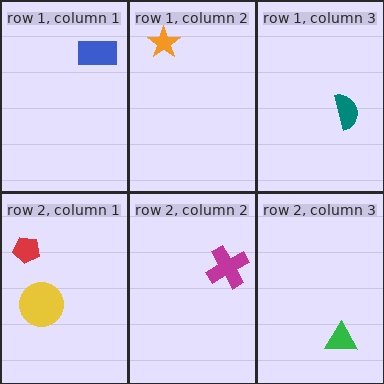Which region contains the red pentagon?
The row 2, column 1 region.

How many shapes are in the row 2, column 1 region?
2.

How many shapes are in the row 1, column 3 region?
1.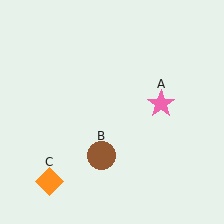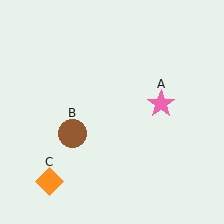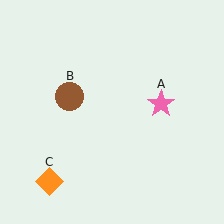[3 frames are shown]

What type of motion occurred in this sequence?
The brown circle (object B) rotated clockwise around the center of the scene.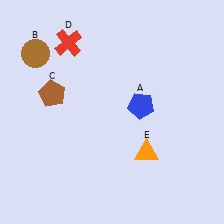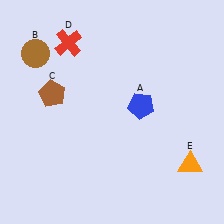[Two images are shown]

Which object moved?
The orange triangle (E) moved right.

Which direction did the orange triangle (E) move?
The orange triangle (E) moved right.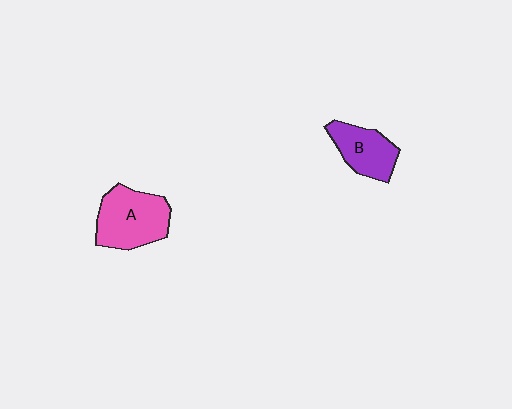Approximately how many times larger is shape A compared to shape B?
Approximately 1.4 times.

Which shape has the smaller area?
Shape B (purple).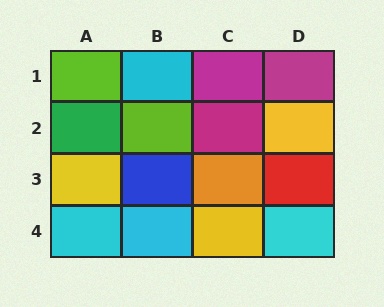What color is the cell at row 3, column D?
Red.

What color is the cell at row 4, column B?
Cyan.